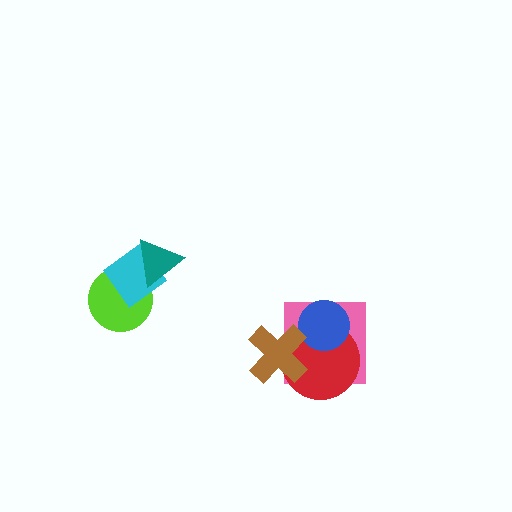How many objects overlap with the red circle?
3 objects overlap with the red circle.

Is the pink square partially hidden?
Yes, it is partially covered by another shape.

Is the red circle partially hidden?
Yes, it is partially covered by another shape.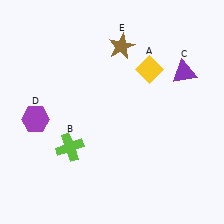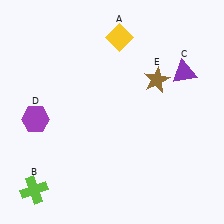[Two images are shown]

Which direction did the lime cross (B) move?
The lime cross (B) moved down.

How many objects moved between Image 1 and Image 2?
3 objects moved between the two images.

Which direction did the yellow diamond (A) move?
The yellow diamond (A) moved up.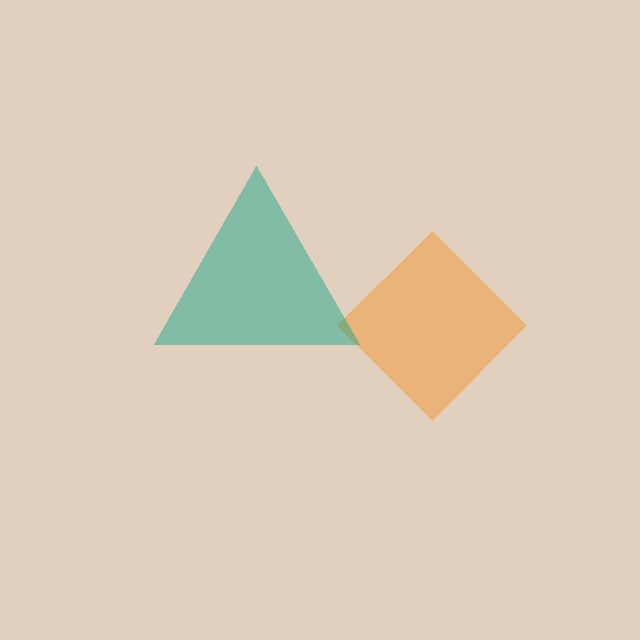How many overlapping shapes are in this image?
There are 2 overlapping shapes in the image.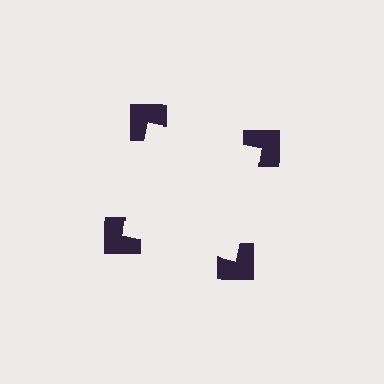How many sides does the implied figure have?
4 sides.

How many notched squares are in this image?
There are 4 — one at each vertex of the illusory square.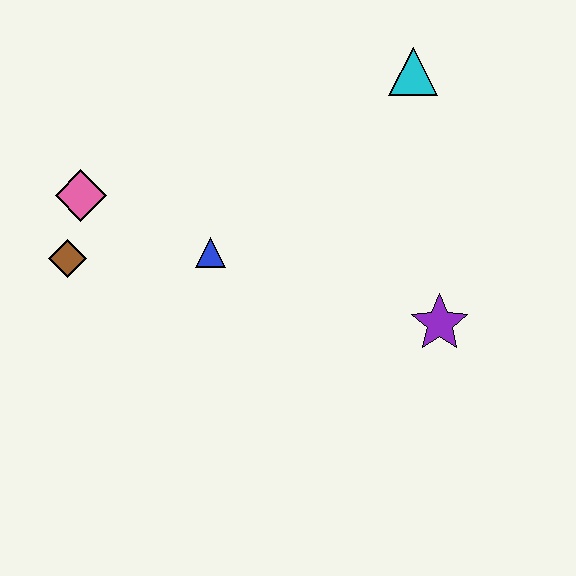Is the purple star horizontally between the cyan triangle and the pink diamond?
No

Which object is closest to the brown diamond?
The pink diamond is closest to the brown diamond.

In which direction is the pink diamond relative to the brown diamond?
The pink diamond is above the brown diamond.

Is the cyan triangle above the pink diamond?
Yes